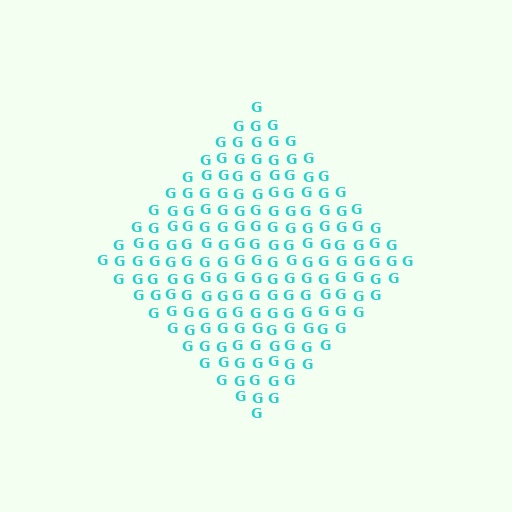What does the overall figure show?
The overall figure shows a diamond.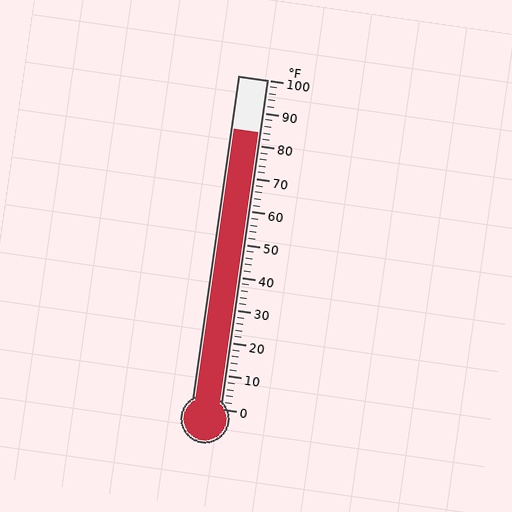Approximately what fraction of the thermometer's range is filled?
The thermometer is filled to approximately 85% of its range.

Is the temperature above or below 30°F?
The temperature is above 30°F.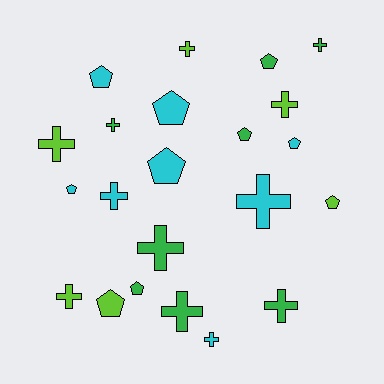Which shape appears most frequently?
Cross, with 12 objects.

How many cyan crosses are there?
There are 3 cyan crosses.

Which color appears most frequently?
Green, with 8 objects.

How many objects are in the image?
There are 22 objects.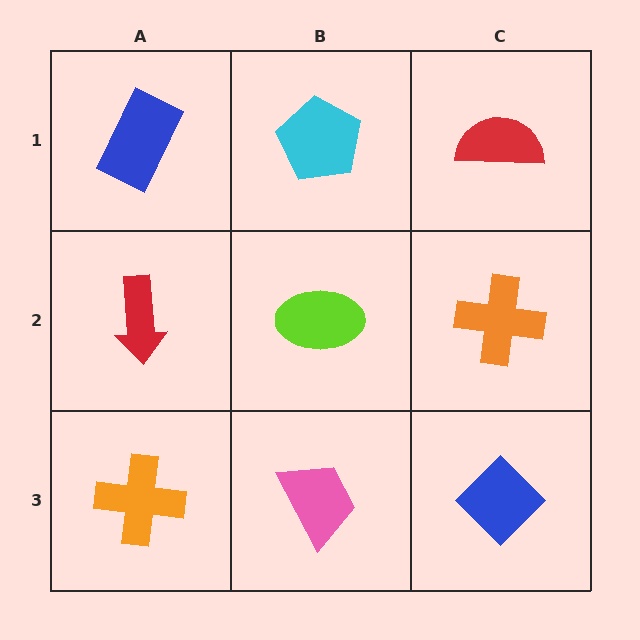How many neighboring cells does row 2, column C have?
3.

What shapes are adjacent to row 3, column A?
A red arrow (row 2, column A), a pink trapezoid (row 3, column B).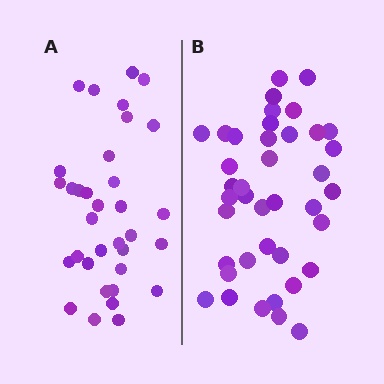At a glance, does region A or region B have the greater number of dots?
Region B (the right region) has more dots.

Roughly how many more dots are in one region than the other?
Region B has about 6 more dots than region A.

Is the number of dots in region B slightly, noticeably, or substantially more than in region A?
Region B has only slightly more — the two regions are fairly close. The ratio is roughly 1.2 to 1.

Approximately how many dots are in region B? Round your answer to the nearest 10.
About 40 dots.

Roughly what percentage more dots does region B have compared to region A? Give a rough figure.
About 20% more.